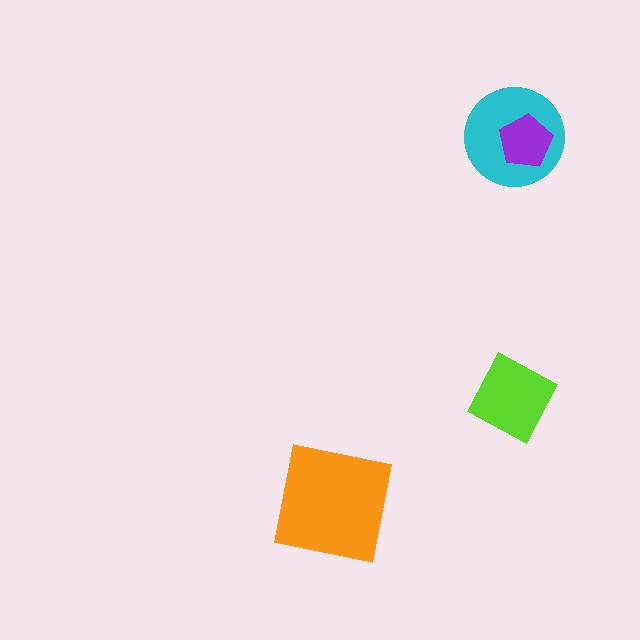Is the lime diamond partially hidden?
No, no other shape covers it.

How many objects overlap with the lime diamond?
0 objects overlap with the lime diamond.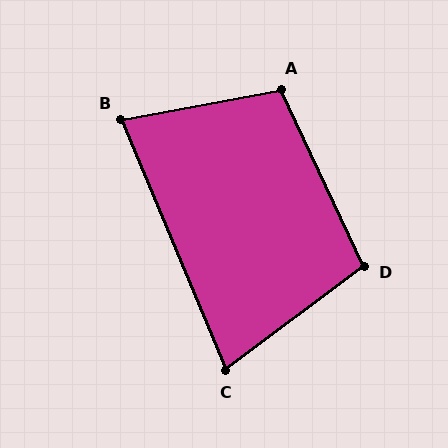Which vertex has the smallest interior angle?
C, at approximately 76 degrees.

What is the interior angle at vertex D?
Approximately 102 degrees (obtuse).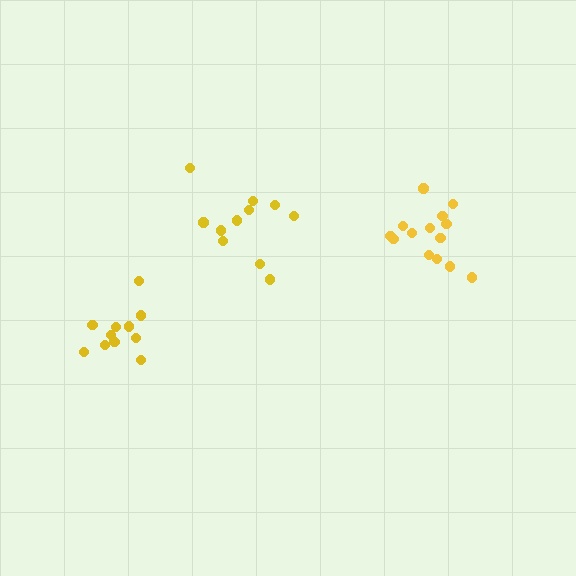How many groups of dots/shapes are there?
There are 3 groups.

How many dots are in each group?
Group 1: 11 dots, Group 2: 14 dots, Group 3: 11 dots (36 total).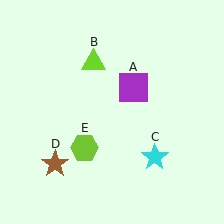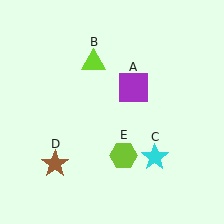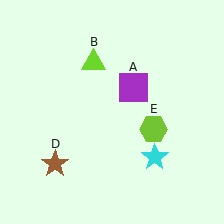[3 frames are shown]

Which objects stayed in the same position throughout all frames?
Purple square (object A) and lime triangle (object B) and cyan star (object C) and brown star (object D) remained stationary.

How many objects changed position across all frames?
1 object changed position: lime hexagon (object E).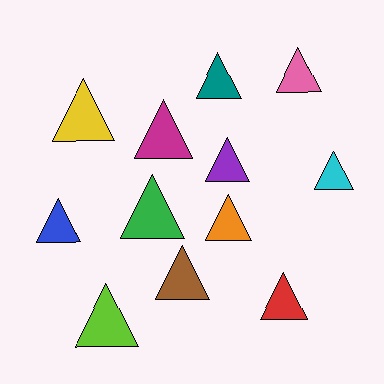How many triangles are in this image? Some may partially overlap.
There are 12 triangles.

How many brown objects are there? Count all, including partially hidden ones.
There is 1 brown object.